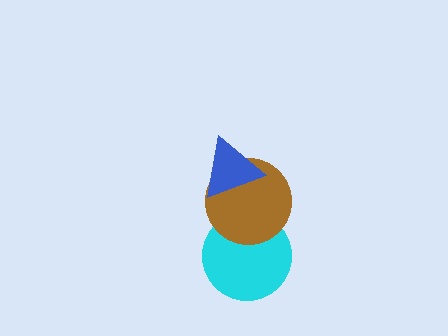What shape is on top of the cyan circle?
The brown circle is on top of the cyan circle.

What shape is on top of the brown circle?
The blue triangle is on top of the brown circle.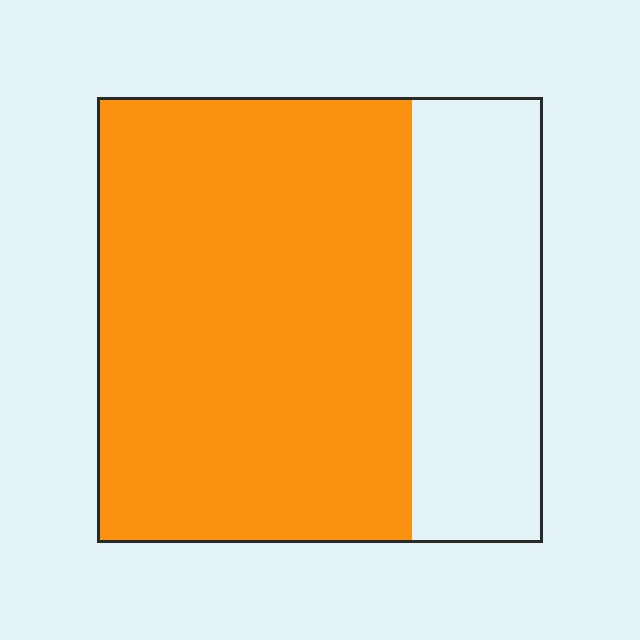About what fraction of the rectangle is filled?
About two thirds (2/3).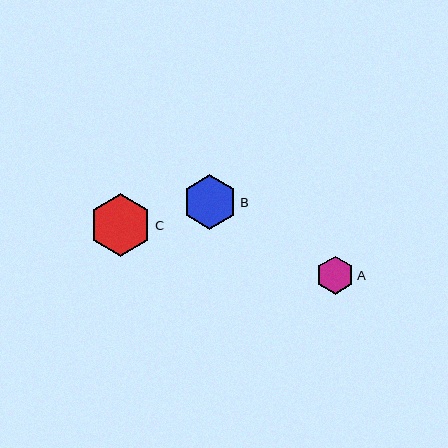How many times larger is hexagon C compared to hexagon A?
Hexagon C is approximately 1.7 times the size of hexagon A.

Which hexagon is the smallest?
Hexagon A is the smallest with a size of approximately 38 pixels.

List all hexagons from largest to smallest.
From largest to smallest: C, B, A.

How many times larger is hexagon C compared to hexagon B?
Hexagon C is approximately 1.1 times the size of hexagon B.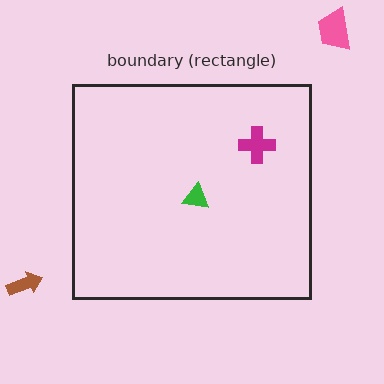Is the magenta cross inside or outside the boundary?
Inside.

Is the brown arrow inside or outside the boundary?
Outside.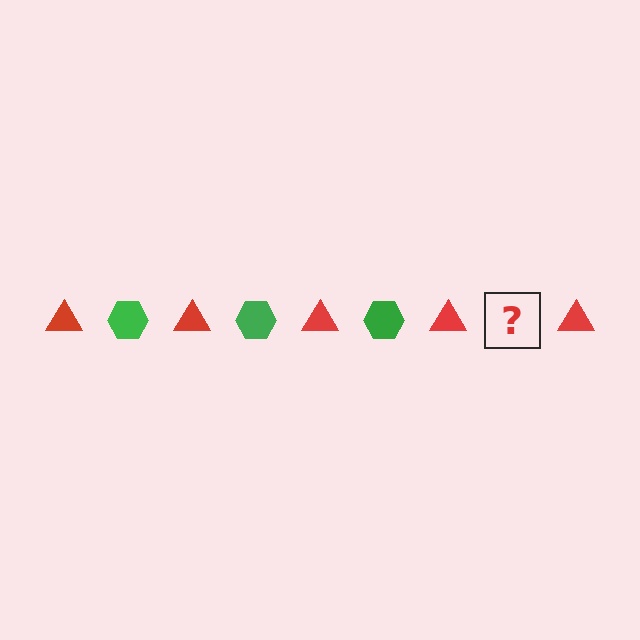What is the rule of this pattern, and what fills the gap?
The rule is that the pattern alternates between red triangle and green hexagon. The gap should be filled with a green hexagon.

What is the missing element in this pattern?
The missing element is a green hexagon.